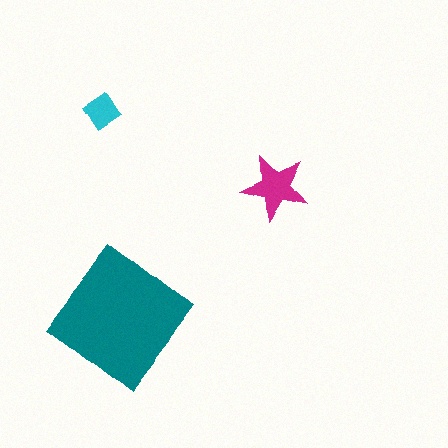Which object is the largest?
The teal diamond.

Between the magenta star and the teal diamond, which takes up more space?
The teal diamond.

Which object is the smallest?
The cyan diamond.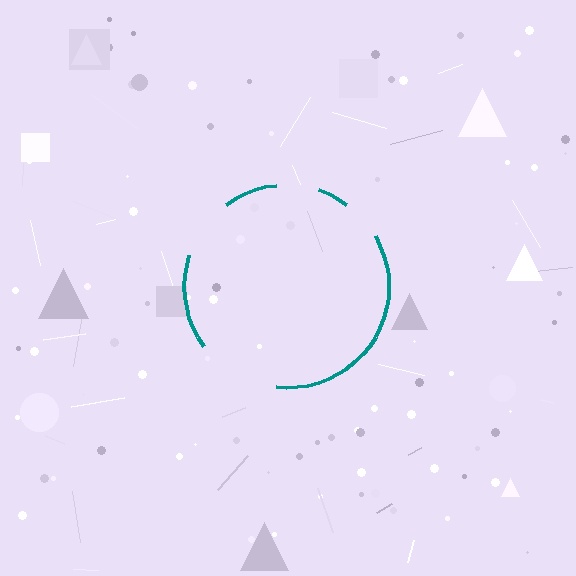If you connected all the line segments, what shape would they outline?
They would outline a circle.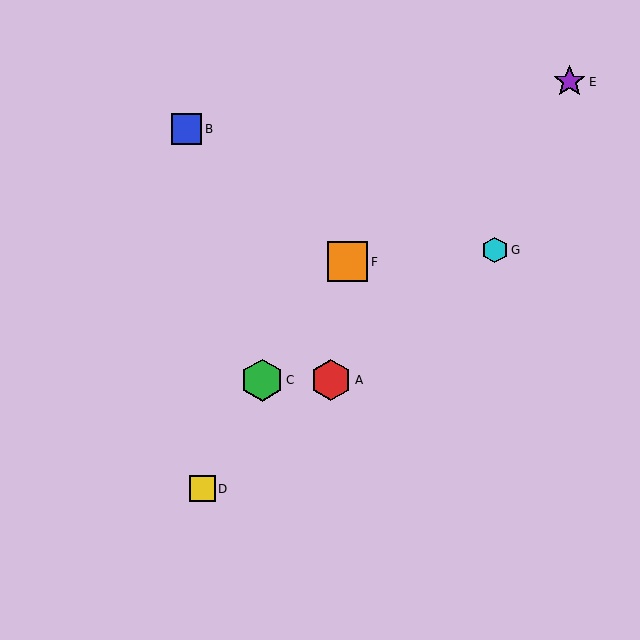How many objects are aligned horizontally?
2 objects (A, C) are aligned horizontally.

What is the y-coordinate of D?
Object D is at y≈489.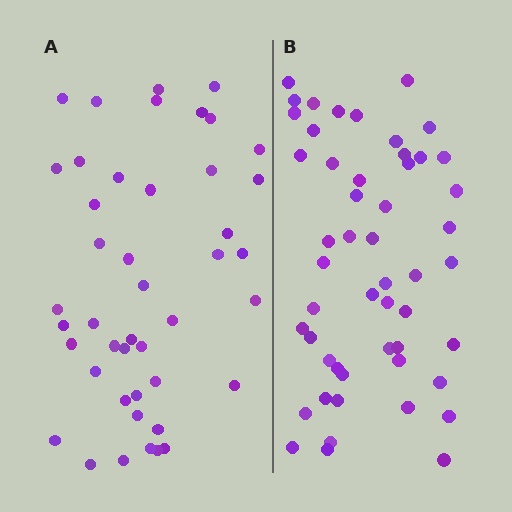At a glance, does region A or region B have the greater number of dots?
Region B (the right region) has more dots.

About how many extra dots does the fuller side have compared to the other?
Region B has roughly 8 or so more dots than region A.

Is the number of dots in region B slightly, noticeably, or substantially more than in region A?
Region B has only slightly more — the two regions are fairly close. The ratio is roughly 1.2 to 1.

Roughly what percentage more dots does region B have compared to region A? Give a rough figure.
About 15% more.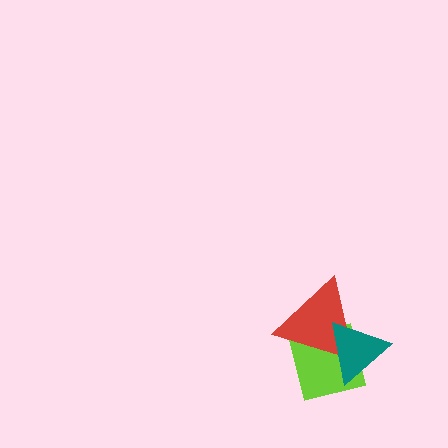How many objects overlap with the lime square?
2 objects overlap with the lime square.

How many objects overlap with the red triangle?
2 objects overlap with the red triangle.